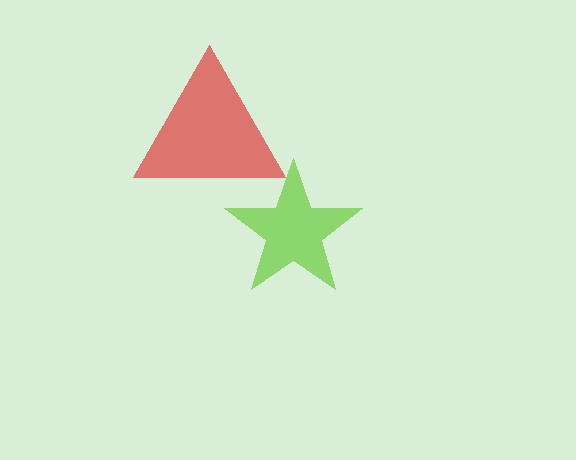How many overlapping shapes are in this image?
There are 2 overlapping shapes in the image.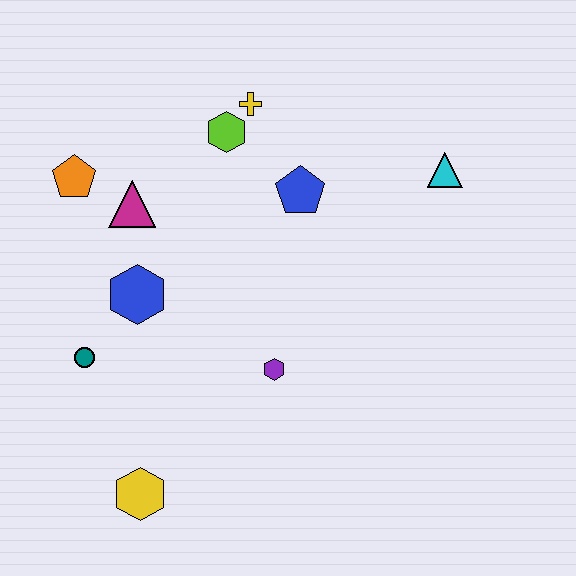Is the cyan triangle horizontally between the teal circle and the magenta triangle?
No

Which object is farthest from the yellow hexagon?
The cyan triangle is farthest from the yellow hexagon.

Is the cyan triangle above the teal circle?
Yes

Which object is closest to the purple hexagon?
The blue hexagon is closest to the purple hexagon.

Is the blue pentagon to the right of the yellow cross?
Yes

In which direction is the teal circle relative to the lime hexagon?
The teal circle is below the lime hexagon.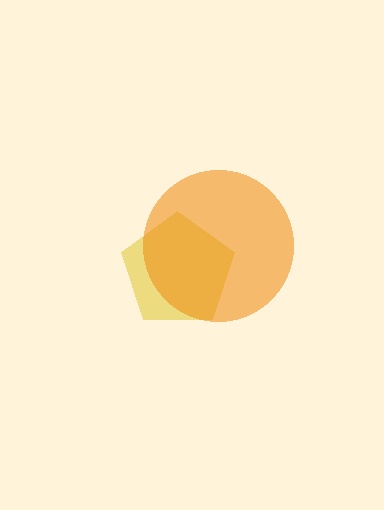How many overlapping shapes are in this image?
There are 2 overlapping shapes in the image.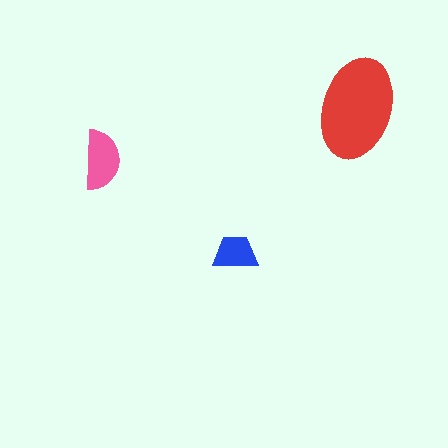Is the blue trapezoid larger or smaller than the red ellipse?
Smaller.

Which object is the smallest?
The blue trapezoid.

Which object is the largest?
The red ellipse.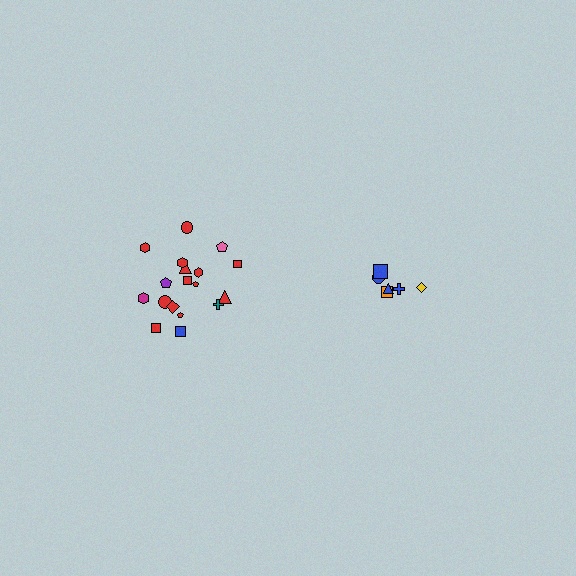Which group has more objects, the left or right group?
The left group.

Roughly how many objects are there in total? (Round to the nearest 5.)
Roughly 25 objects in total.